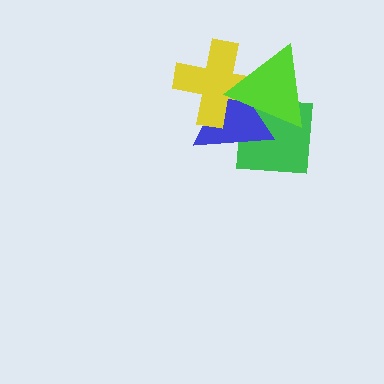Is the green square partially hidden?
Yes, it is partially covered by another shape.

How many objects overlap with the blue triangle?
3 objects overlap with the blue triangle.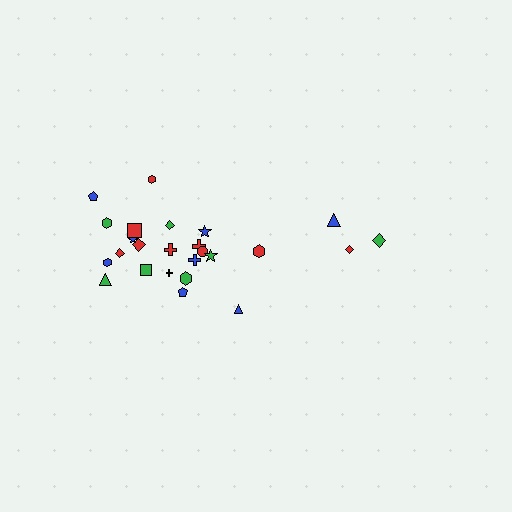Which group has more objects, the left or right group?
The left group.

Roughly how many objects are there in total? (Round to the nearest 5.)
Roughly 25 objects in total.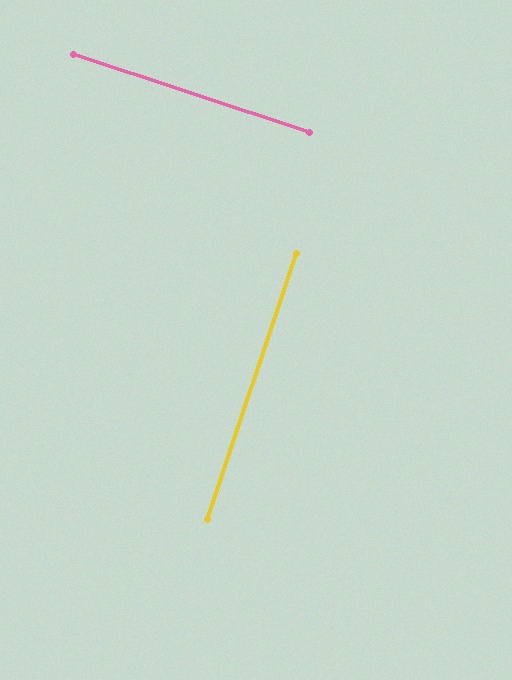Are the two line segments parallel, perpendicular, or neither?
Perpendicular — they meet at approximately 90°.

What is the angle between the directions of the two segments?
Approximately 90 degrees.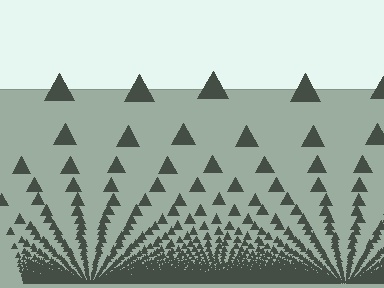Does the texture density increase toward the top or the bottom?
Density increases toward the bottom.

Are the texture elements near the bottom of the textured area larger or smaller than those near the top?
Smaller. The gradient is inverted — elements near the bottom are smaller and denser.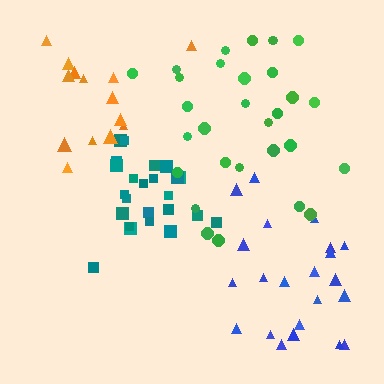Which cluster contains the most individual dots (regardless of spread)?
Green (31).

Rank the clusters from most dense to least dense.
teal, green, blue, orange.